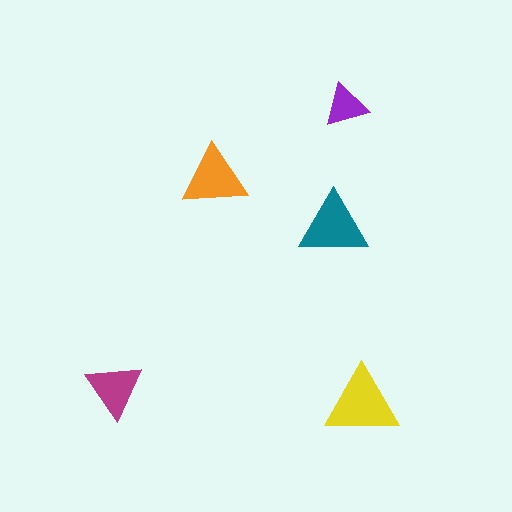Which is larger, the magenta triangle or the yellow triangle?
The yellow one.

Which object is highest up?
The purple triangle is topmost.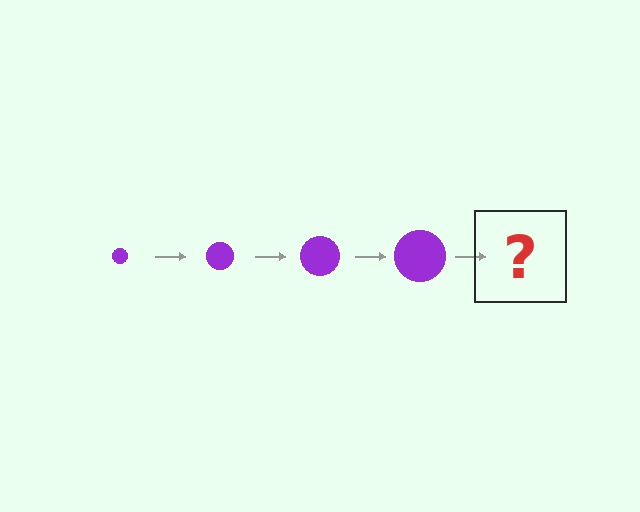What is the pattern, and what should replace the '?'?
The pattern is that the circle gets progressively larger each step. The '?' should be a purple circle, larger than the previous one.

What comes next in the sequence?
The next element should be a purple circle, larger than the previous one.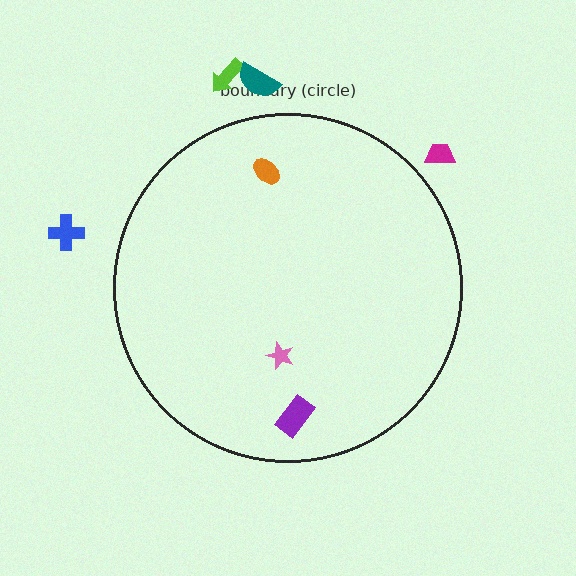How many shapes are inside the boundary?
3 inside, 4 outside.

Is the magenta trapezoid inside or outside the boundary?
Outside.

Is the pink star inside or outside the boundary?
Inside.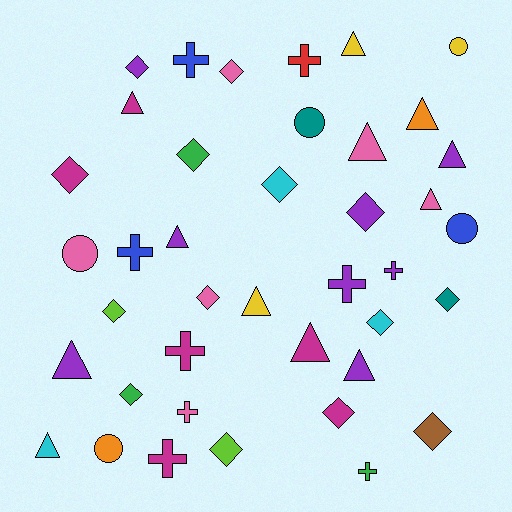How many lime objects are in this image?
There are 2 lime objects.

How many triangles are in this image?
There are 12 triangles.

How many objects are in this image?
There are 40 objects.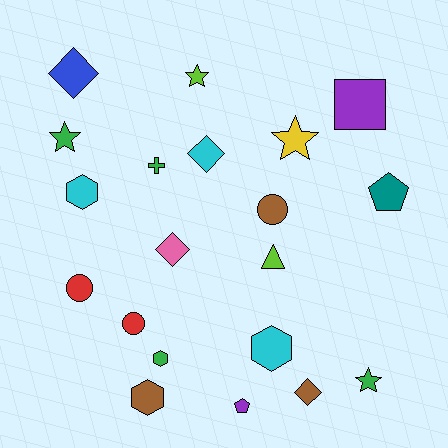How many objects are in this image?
There are 20 objects.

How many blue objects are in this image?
There is 1 blue object.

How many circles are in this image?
There are 3 circles.